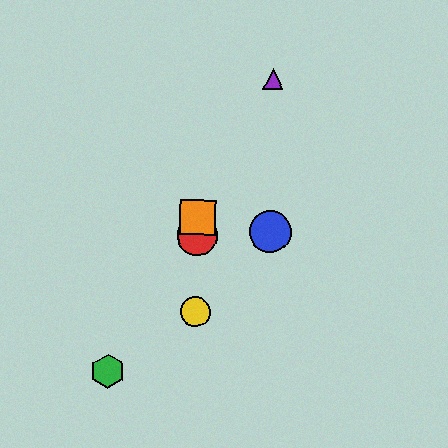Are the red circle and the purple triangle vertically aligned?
No, the red circle is at x≈197 and the purple triangle is at x≈273.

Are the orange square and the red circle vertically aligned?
Yes, both are at x≈198.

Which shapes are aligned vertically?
The red circle, the yellow circle, the orange square are aligned vertically.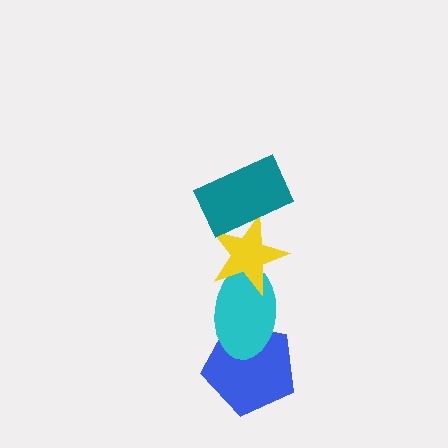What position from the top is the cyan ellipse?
The cyan ellipse is 3rd from the top.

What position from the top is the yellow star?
The yellow star is 2nd from the top.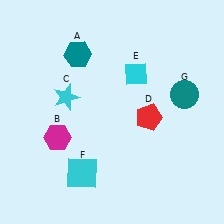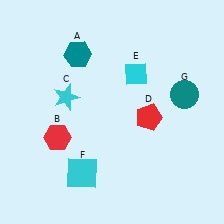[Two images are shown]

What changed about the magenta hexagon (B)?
In Image 1, B is magenta. In Image 2, it changed to red.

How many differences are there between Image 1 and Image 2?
There is 1 difference between the two images.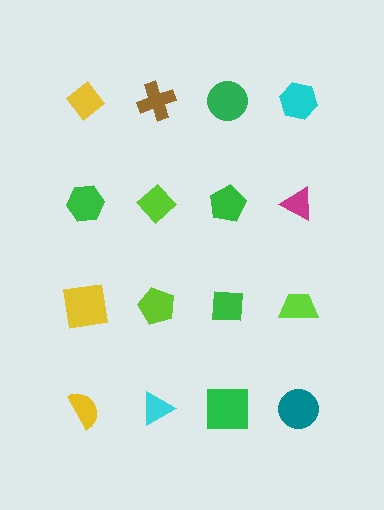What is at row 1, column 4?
A cyan hexagon.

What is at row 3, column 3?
A green square.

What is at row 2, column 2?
A lime diamond.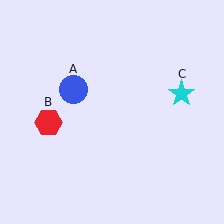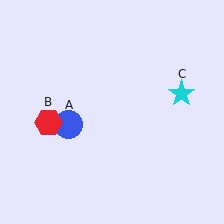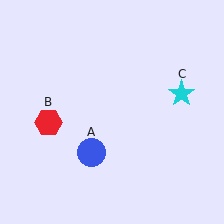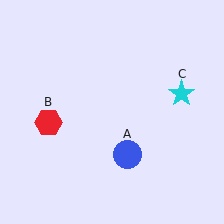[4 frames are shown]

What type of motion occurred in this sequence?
The blue circle (object A) rotated counterclockwise around the center of the scene.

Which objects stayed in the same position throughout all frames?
Red hexagon (object B) and cyan star (object C) remained stationary.